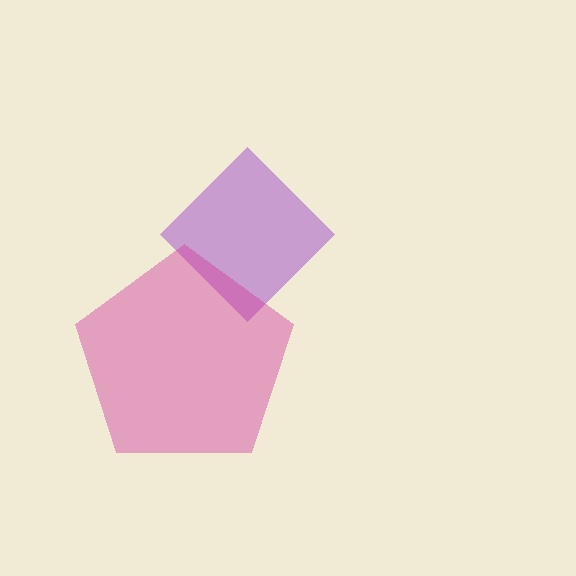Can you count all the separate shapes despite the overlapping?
Yes, there are 2 separate shapes.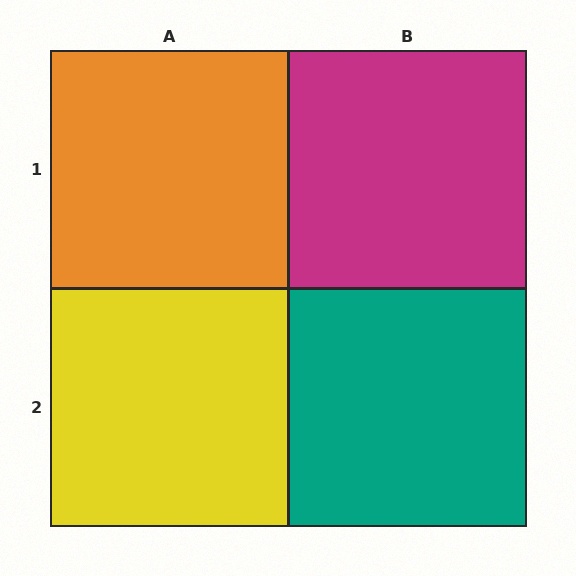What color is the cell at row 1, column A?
Orange.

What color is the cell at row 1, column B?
Magenta.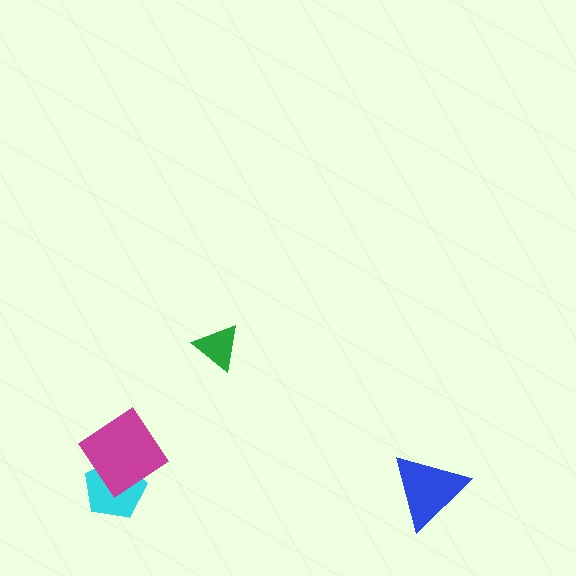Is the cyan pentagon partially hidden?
Yes, it is partially covered by another shape.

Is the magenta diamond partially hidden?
No, no other shape covers it.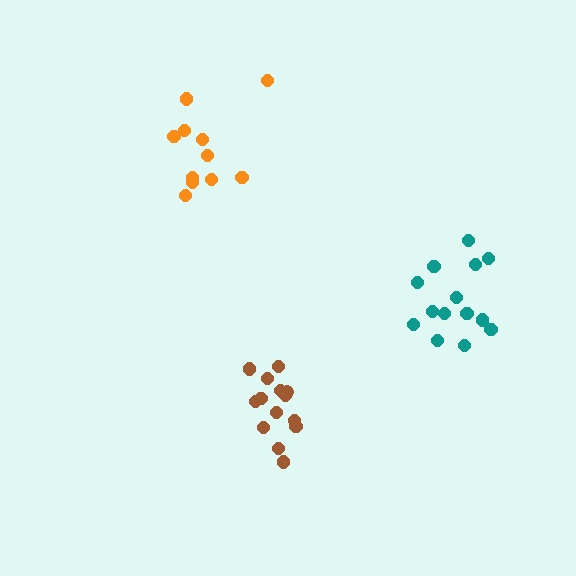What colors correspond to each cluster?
The clusters are colored: teal, brown, orange.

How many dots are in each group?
Group 1: 14 dots, Group 2: 15 dots, Group 3: 11 dots (40 total).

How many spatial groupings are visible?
There are 3 spatial groupings.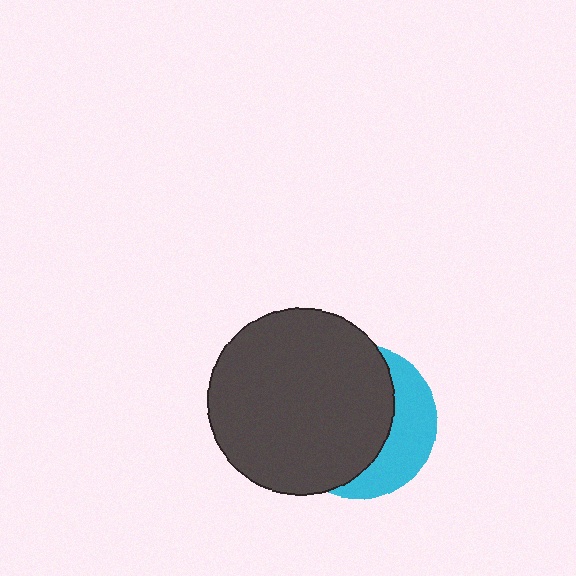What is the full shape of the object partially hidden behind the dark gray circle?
The partially hidden object is a cyan circle.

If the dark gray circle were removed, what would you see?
You would see the complete cyan circle.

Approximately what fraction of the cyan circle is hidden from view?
Roughly 66% of the cyan circle is hidden behind the dark gray circle.